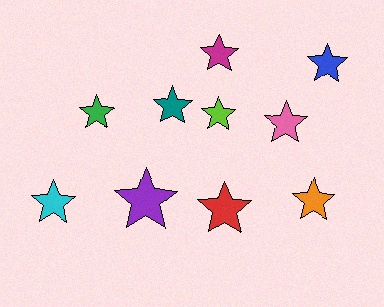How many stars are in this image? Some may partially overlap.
There are 10 stars.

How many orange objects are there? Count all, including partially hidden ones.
There is 1 orange object.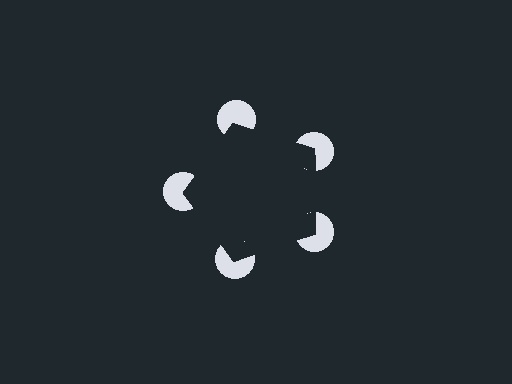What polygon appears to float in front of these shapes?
An illusory pentagon — its edges are inferred from the aligned wedge cuts in the pac-man discs, not physically drawn.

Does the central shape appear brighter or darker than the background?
It typically appears slightly darker than the background, even though no actual brightness change is drawn.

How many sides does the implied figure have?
5 sides.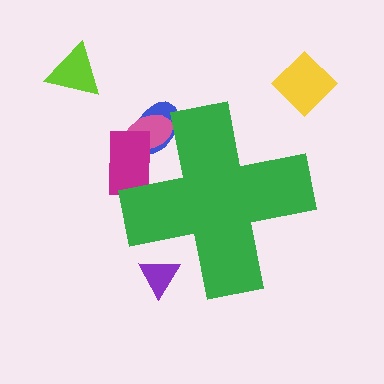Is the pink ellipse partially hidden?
Yes, the pink ellipse is partially hidden behind the green cross.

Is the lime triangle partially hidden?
No, the lime triangle is fully visible.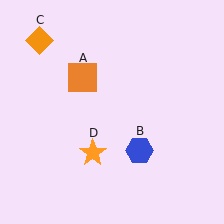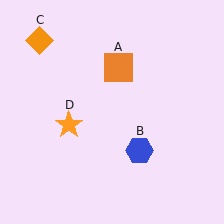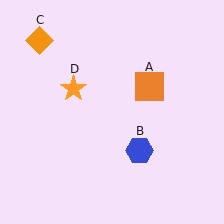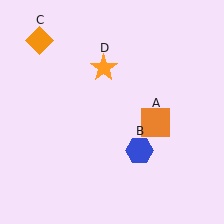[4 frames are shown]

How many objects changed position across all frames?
2 objects changed position: orange square (object A), orange star (object D).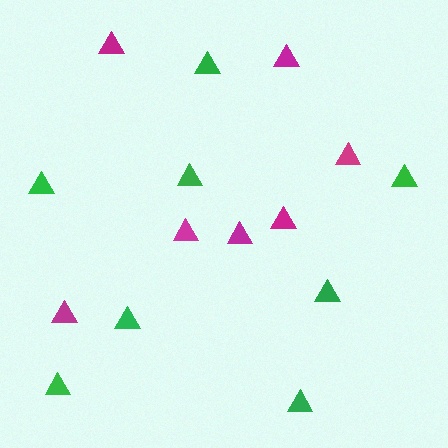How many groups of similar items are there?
There are 2 groups: one group of green triangles (8) and one group of magenta triangles (7).